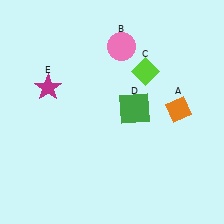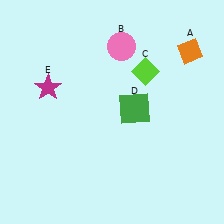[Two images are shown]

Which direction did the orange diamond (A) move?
The orange diamond (A) moved up.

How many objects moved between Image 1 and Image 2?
1 object moved between the two images.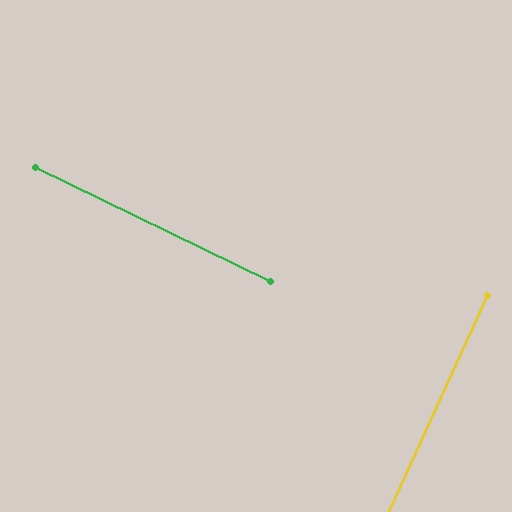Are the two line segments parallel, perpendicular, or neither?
Perpendicular — they meet at approximately 89°.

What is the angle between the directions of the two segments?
Approximately 89 degrees.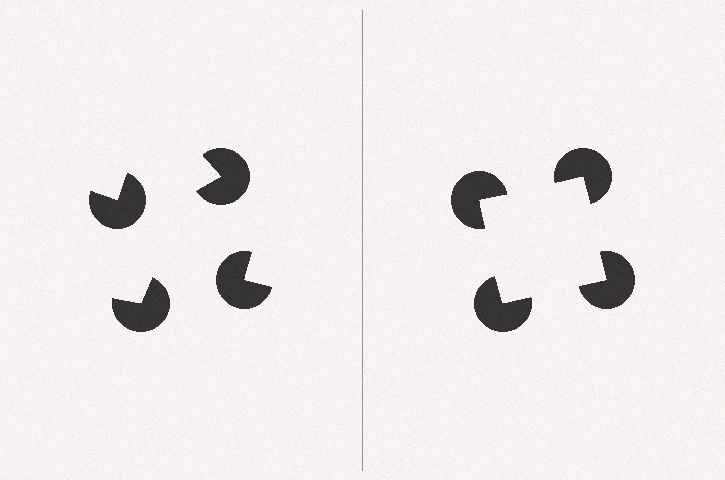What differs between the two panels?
The pac-man discs are positioned identically on both sides; only the wedge orientations differ. On the right they align to a square; on the left they are misaligned.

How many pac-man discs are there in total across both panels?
8 — 4 on each side.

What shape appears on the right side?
An illusory square.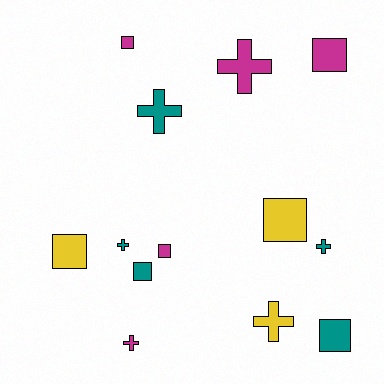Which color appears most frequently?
Magenta, with 5 objects.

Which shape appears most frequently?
Square, with 7 objects.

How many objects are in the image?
There are 13 objects.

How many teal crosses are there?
There are 3 teal crosses.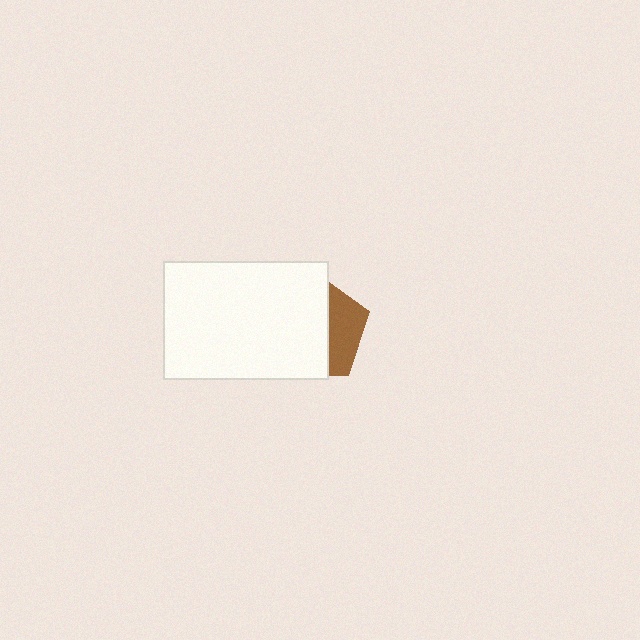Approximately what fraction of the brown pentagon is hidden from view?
Roughly 68% of the brown pentagon is hidden behind the white rectangle.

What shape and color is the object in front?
The object in front is a white rectangle.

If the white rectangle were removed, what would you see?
You would see the complete brown pentagon.